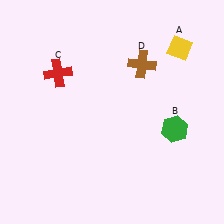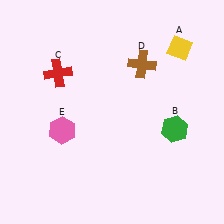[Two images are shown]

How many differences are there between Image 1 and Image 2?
There is 1 difference between the two images.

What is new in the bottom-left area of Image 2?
A pink hexagon (E) was added in the bottom-left area of Image 2.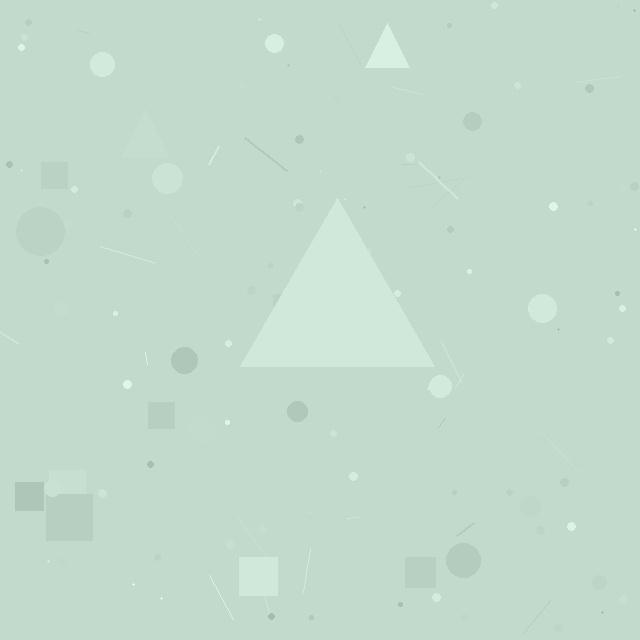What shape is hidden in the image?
A triangle is hidden in the image.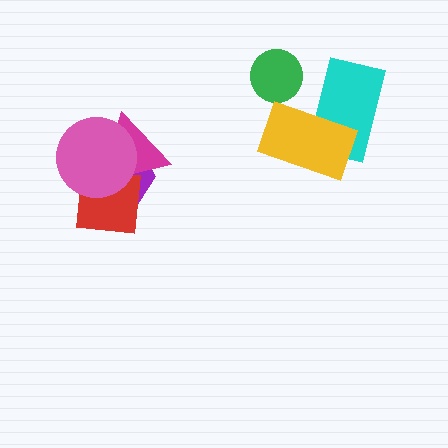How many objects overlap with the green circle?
0 objects overlap with the green circle.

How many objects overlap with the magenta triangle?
3 objects overlap with the magenta triangle.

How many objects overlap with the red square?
3 objects overlap with the red square.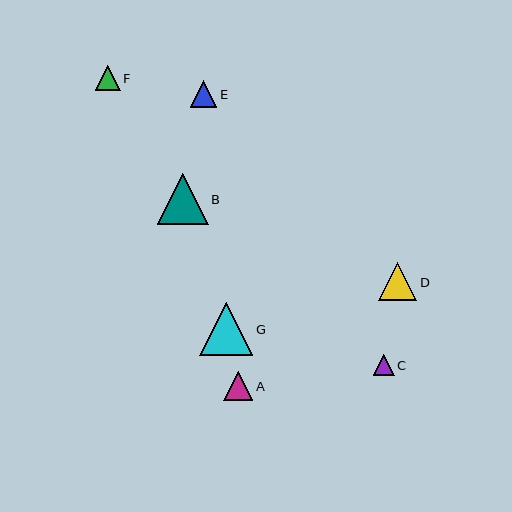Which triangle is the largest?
Triangle G is the largest with a size of approximately 53 pixels.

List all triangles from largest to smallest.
From largest to smallest: G, B, D, A, E, F, C.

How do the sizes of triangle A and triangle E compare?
Triangle A and triangle E are approximately the same size.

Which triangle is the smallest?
Triangle C is the smallest with a size of approximately 21 pixels.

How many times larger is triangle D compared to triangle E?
Triangle D is approximately 1.4 times the size of triangle E.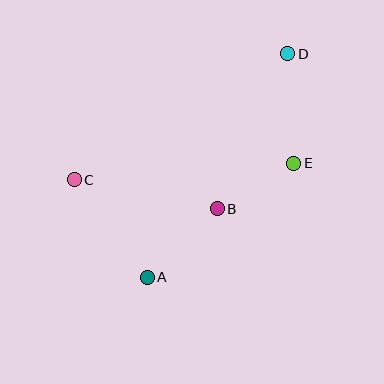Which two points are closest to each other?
Points B and E are closest to each other.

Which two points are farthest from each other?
Points A and D are farthest from each other.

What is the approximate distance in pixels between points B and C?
The distance between B and C is approximately 146 pixels.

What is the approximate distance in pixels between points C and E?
The distance between C and E is approximately 220 pixels.